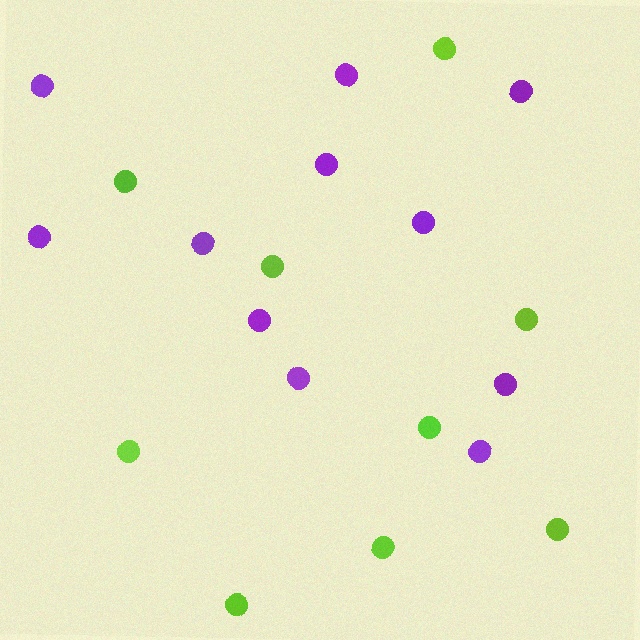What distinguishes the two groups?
There are 2 groups: one group of lime circles (9) and one group of purple circles (11).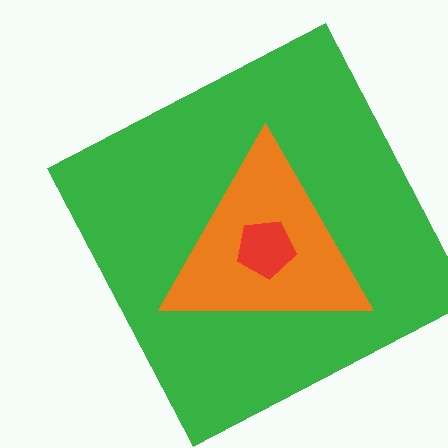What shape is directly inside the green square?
The orange triangle.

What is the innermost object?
The red pentagon.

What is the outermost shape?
The green square.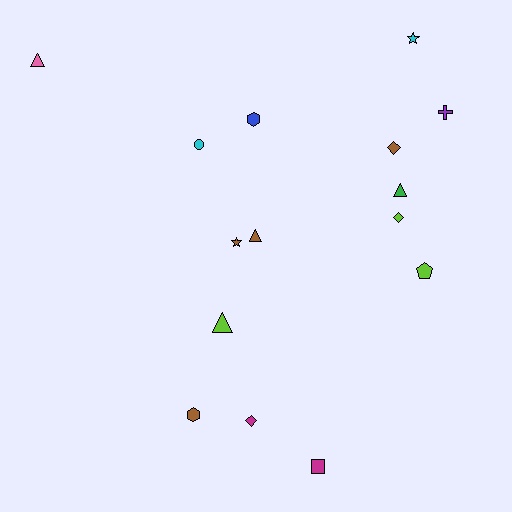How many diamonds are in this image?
There are 3 diamonds.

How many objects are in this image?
There are 15 objects.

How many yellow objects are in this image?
There are no yellow objects.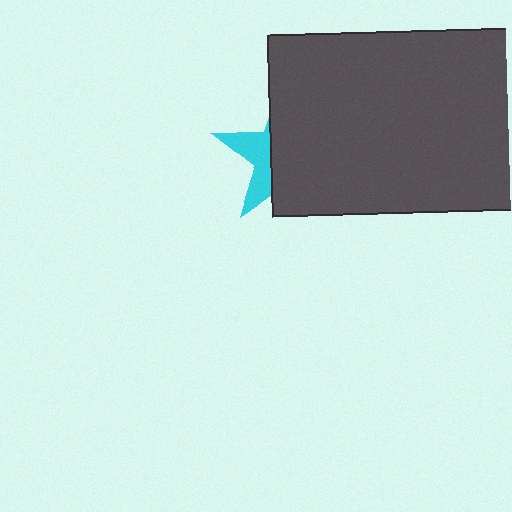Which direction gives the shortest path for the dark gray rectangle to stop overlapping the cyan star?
Moving right gives the shortest separation.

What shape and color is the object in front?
The object in front is a dark gray rectangle.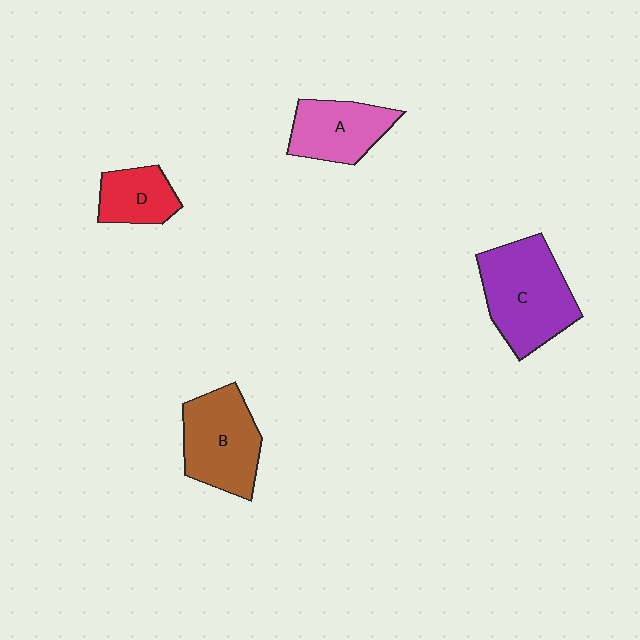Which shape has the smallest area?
Shape D (red).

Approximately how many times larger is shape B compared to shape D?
Approximately 1.7 times.